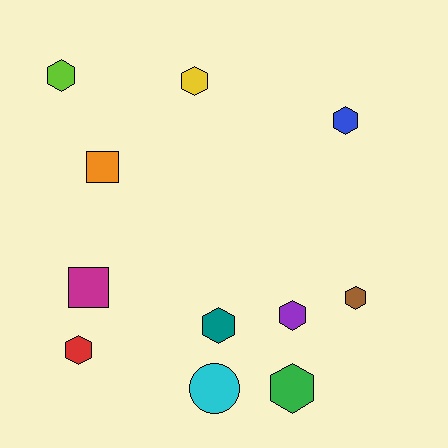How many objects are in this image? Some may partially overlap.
There are 11 objects.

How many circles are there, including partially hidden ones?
There is 1 circle.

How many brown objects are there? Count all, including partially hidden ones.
There is 1 brown object.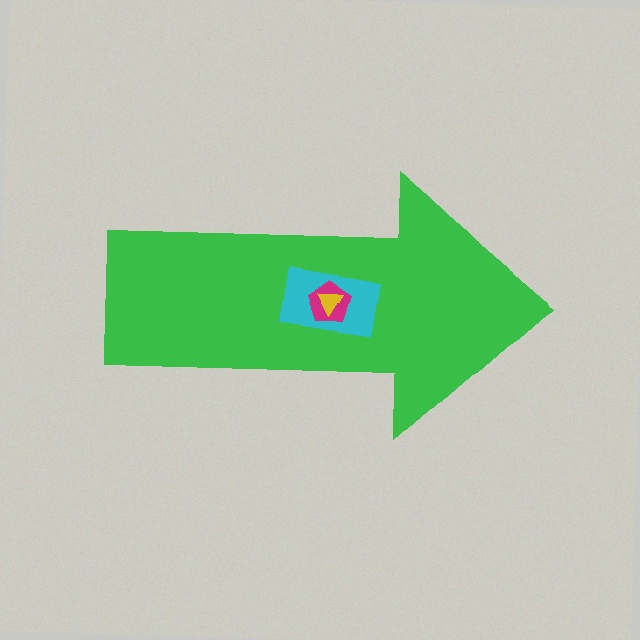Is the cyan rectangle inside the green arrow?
Yes.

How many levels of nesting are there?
4.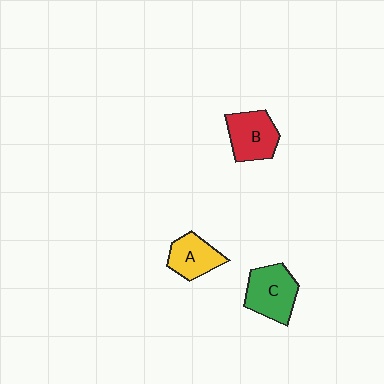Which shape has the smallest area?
Shape A (yellow).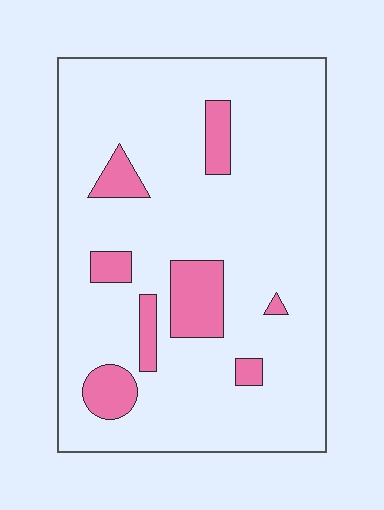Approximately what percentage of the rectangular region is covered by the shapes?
Approximately 15%.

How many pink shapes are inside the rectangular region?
8.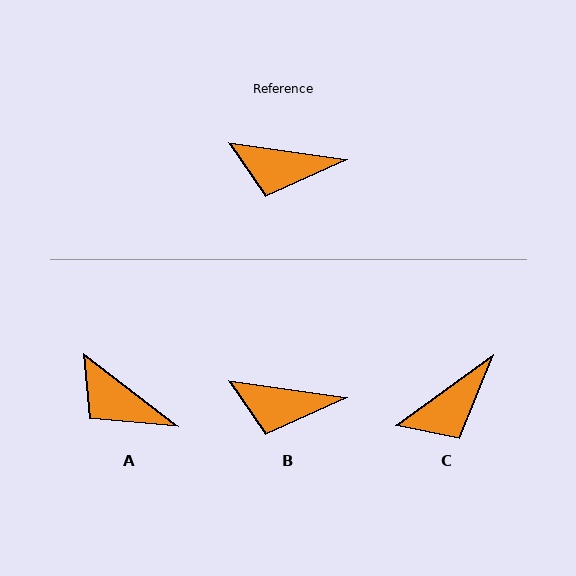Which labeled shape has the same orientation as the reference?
B.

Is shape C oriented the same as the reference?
No, it is off by about 44 degrees.